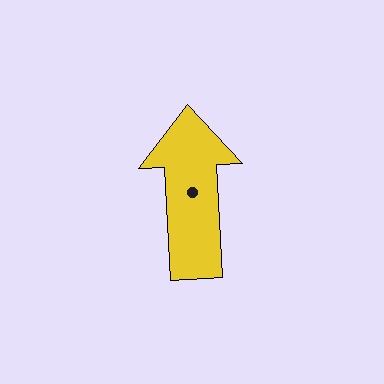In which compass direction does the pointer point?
North.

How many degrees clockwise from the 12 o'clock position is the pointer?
Approximately 357 degrees.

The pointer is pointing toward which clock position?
Roughly 12 o'clock.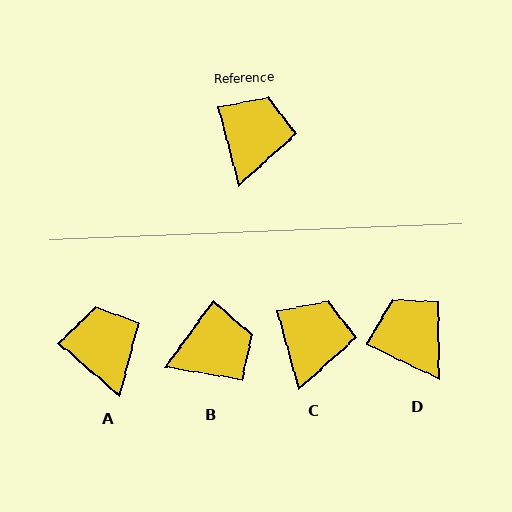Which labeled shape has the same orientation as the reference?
C.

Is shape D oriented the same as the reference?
No, it is off by about 49 degrees.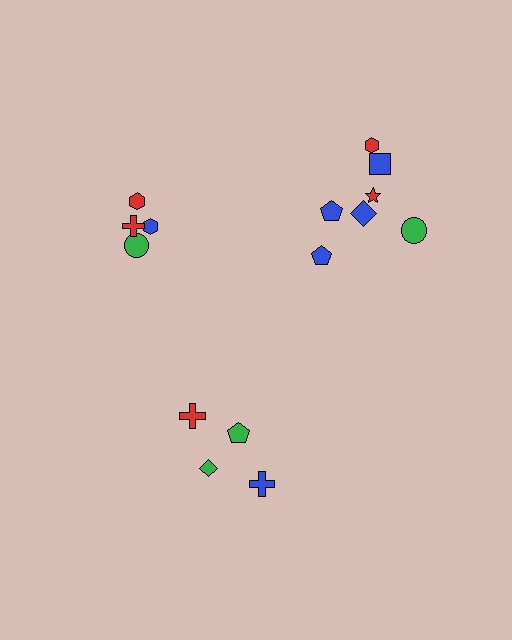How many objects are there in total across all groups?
There are 15 objects.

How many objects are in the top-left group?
There are 4 objects.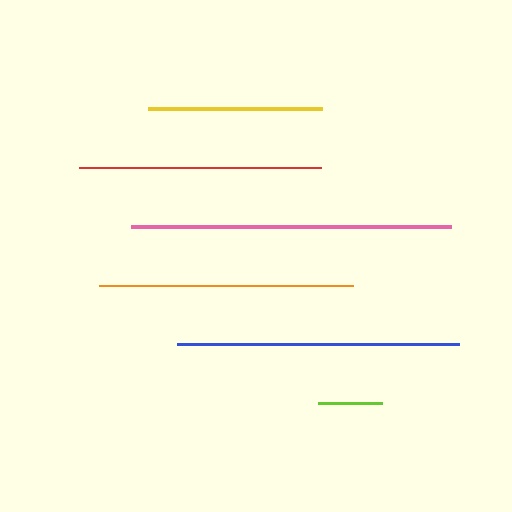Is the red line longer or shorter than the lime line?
The red line is longer than the lime line.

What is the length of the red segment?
The red segment is approximately 241 pixels long.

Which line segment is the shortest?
The lime line is the shortest at approximately 64 pixels.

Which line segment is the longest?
The pink line is the longest at approximately 320 pixels.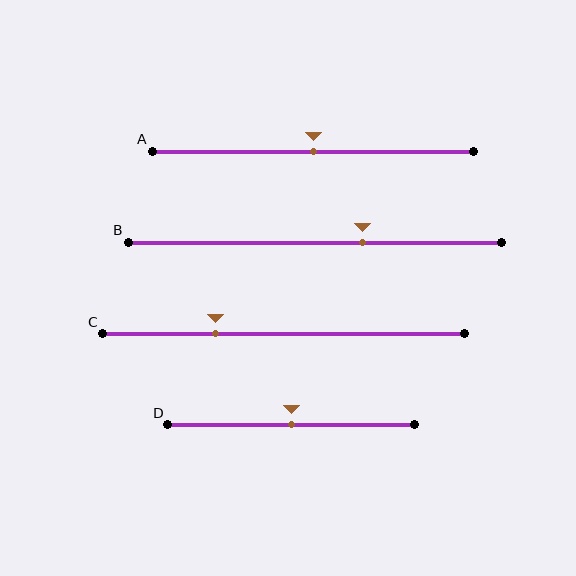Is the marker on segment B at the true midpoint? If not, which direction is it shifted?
No, the marker on segment B is shifted to the right by about 13% of the segment length.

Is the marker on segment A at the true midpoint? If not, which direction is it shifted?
Yes, the marker on segment A is at the true midpoint.